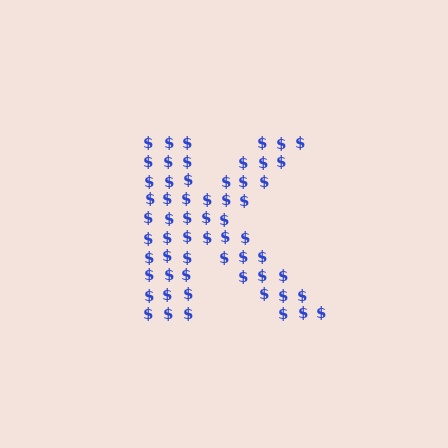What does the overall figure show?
The overall figure shows the letter K.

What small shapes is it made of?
It is made of small dollar signs.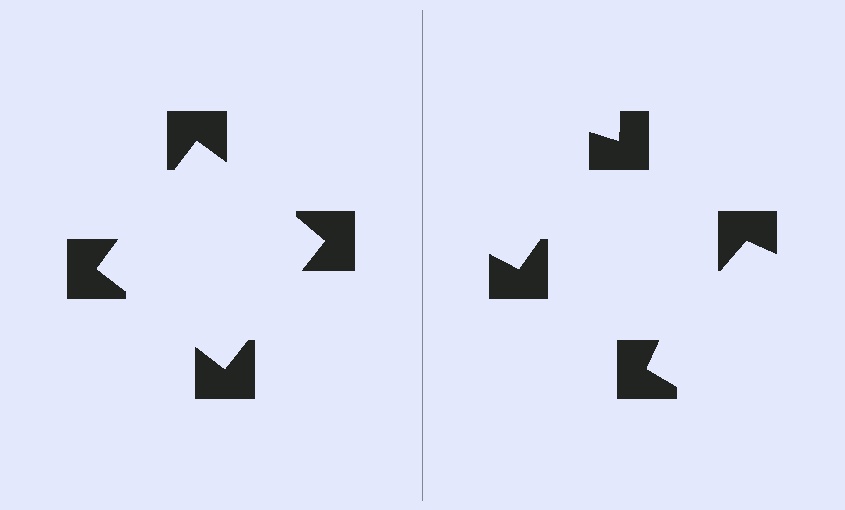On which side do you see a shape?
An illusory square appears on the left side. On the right side the wedge cuts are rotated, so no coherent shape forms.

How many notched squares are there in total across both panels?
8 — 4 on each side.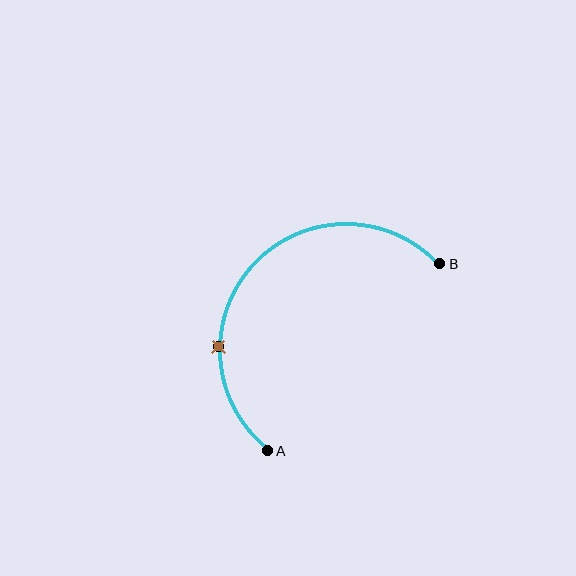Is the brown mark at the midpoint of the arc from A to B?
No. The brown mark lies on the arc but is closer to endpoint A. The arc midpoint would be at the point on the curve equidistant along the arc from both A and B.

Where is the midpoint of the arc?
The arc midpoint is the point on the curve farthest from the straight line joining A and B. It sits above and to the left of that line.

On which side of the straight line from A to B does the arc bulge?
The arc bulges above and to the left of the straight line connecting A and B.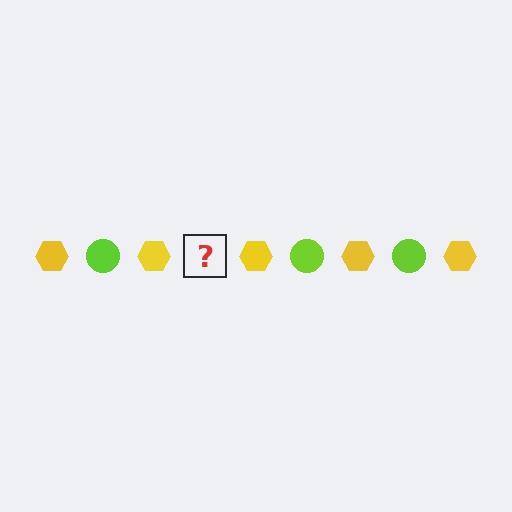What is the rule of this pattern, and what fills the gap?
The rule is that the pattern alternates between yellow hexagon and lime circle. The gap should be filled with a lime circle.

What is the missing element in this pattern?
The missing element is a lime circle.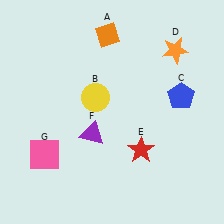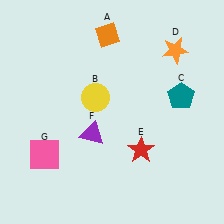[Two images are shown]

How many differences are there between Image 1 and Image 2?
There is 1 difference between the two images.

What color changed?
The pentagon (C) changed from blue in Image 1 to teal in Image 2.